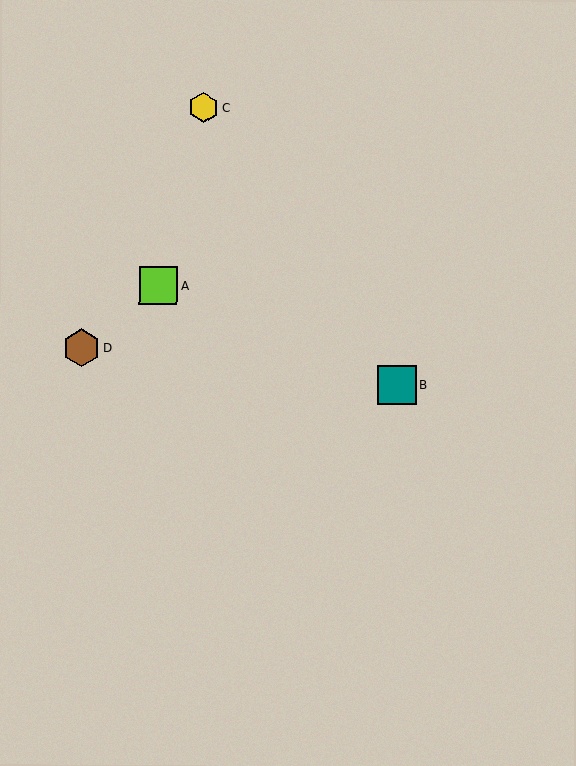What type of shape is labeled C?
Shape C is a yellow hexagon.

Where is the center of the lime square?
The center of the lime square is at (158, 286).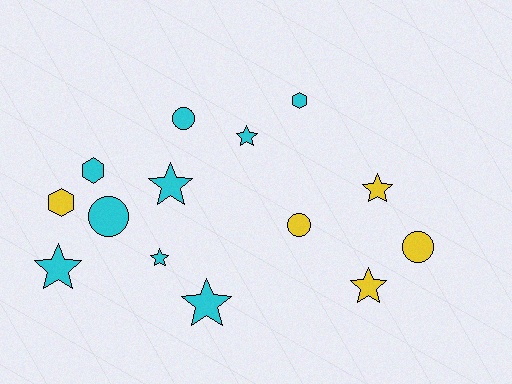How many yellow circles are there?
There are 2 yellow circles.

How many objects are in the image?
There are 14 objects.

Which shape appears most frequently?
Star, with 7 objects.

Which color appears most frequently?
Cyan, with 9 objects.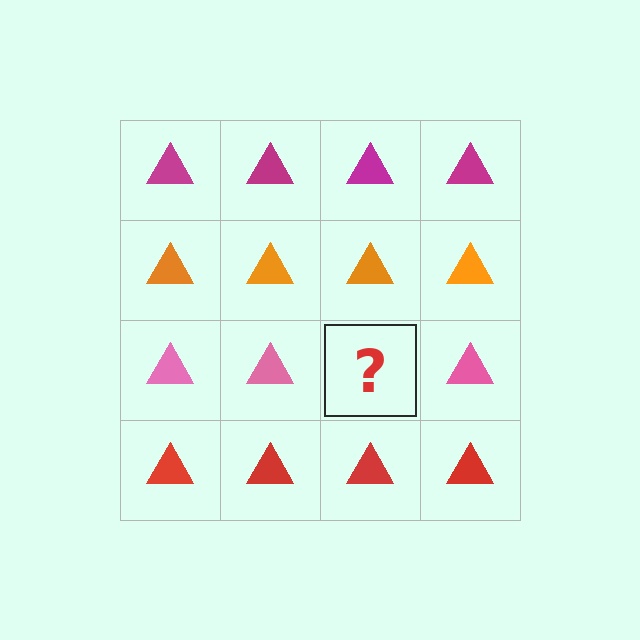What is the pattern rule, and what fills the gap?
The rule is that each row has a consistent color. The gap should be filled with a pink triangle.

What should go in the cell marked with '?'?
The missing cell should contain a pink triangle.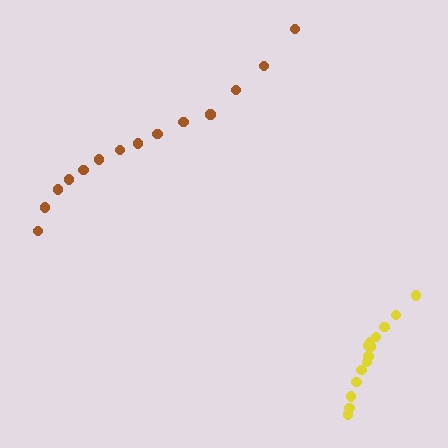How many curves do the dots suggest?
There are 2 distinct paths.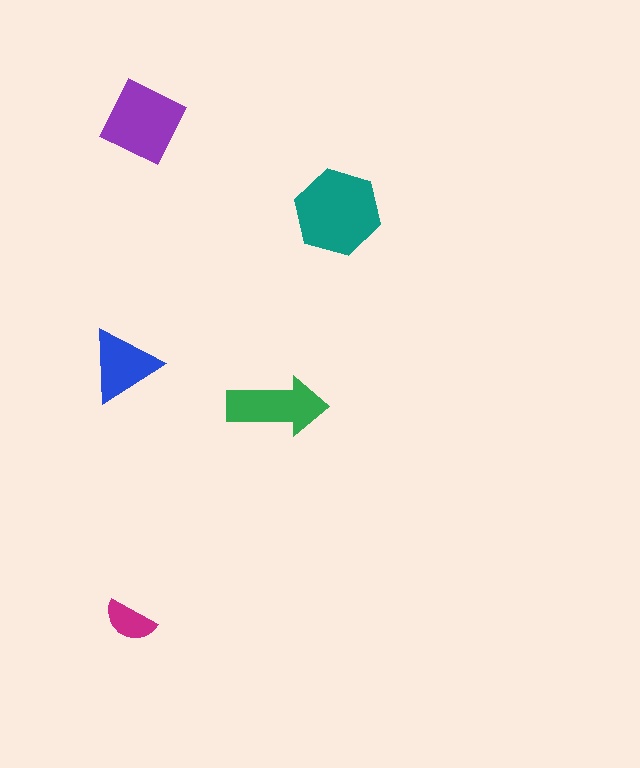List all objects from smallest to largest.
The magenta semicircle, the blue triangle, the green arrow, the purple square, the teal hexagon.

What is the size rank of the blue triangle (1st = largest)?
4th.